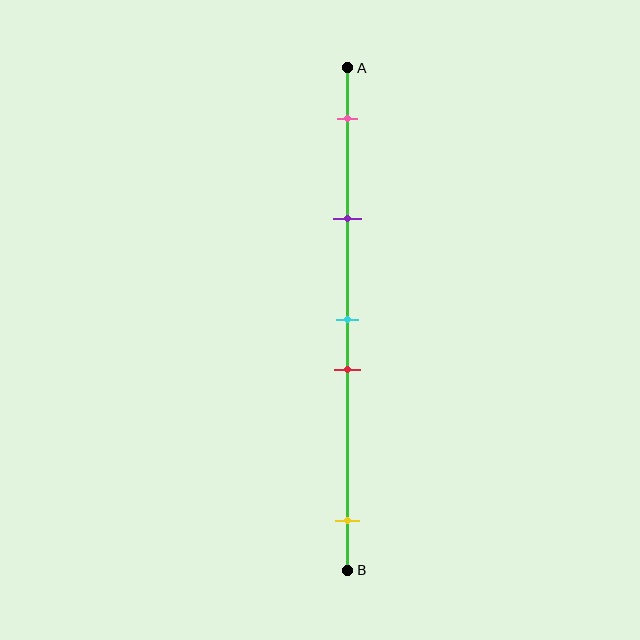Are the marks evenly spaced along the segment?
No, the marks are not evenly spaced.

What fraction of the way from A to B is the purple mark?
The purple mark is approximately 30% (0.3) of the way from A to B.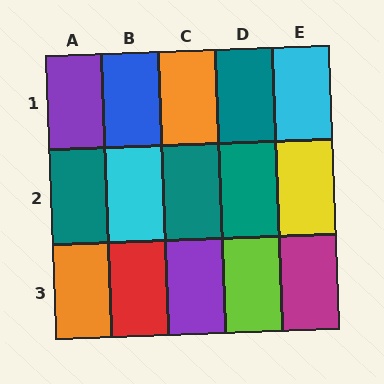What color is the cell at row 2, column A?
Teal.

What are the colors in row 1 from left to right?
Purple, blue, orange, teal, cyan.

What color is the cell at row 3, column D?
Lime.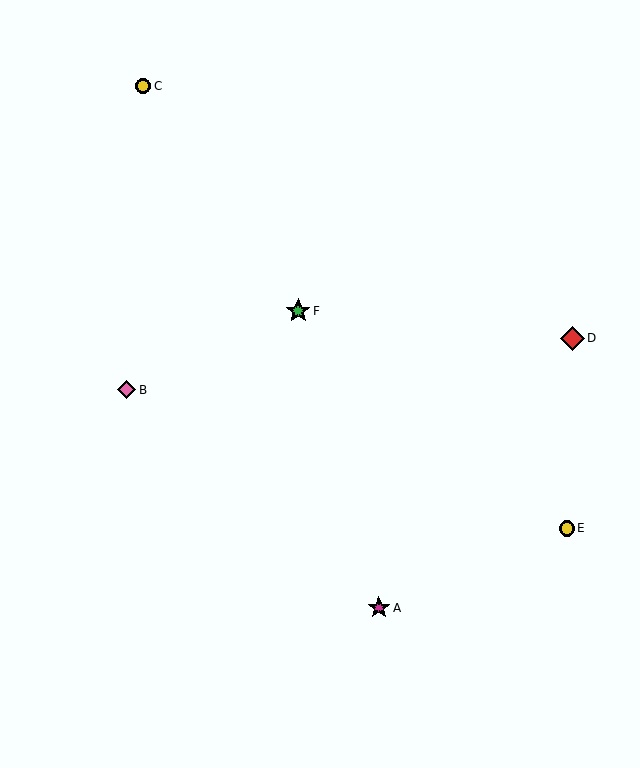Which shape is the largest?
The green star (labeled F) is the largest.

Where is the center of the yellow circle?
The center of the yellow circle is at (143, 86).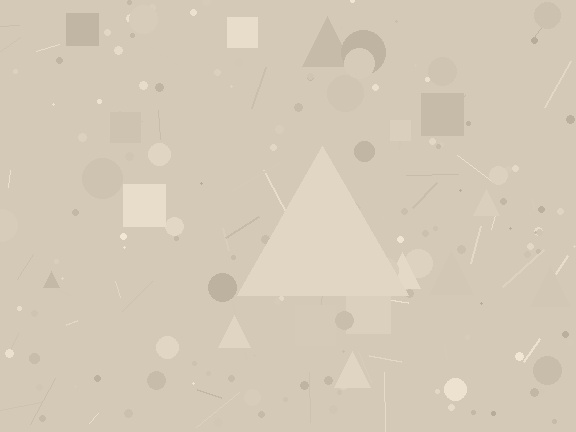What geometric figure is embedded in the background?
A triangle is embedded in the background.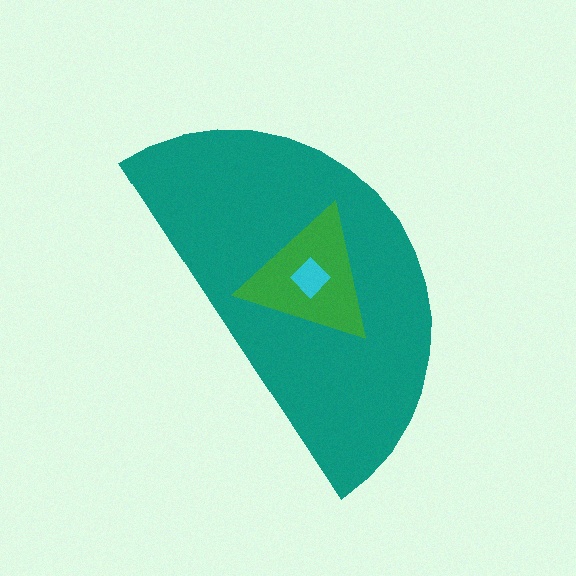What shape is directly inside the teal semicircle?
The green triangle.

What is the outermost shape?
The teal semicircle.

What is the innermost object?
The cyan diamond.